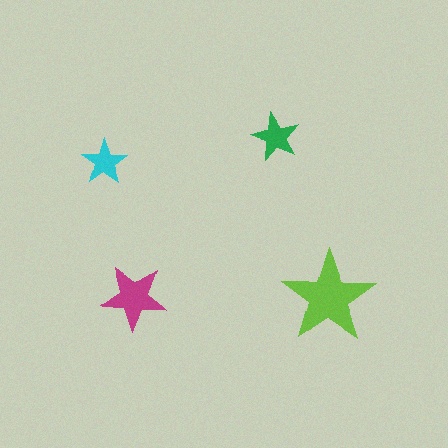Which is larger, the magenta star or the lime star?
The lime one.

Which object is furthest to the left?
The cyan star is leftmost.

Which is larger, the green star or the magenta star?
The magenta one.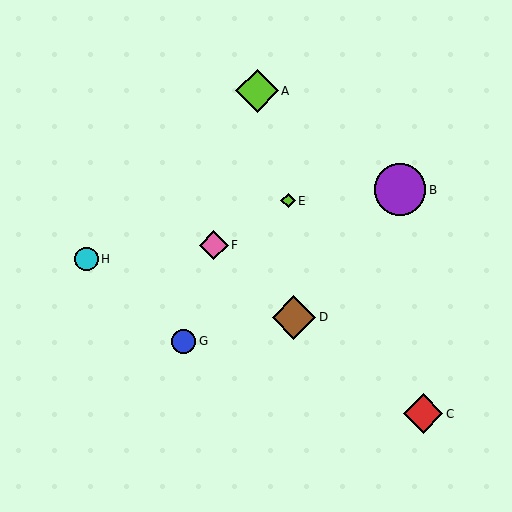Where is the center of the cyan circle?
The center of the cyan circle is at (86, 259).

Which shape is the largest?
The purple circle (labeled B) is the largest.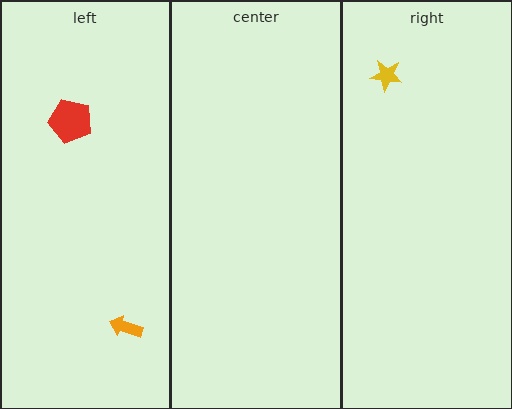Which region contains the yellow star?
The right region.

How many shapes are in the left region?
2.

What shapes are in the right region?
The yellow star.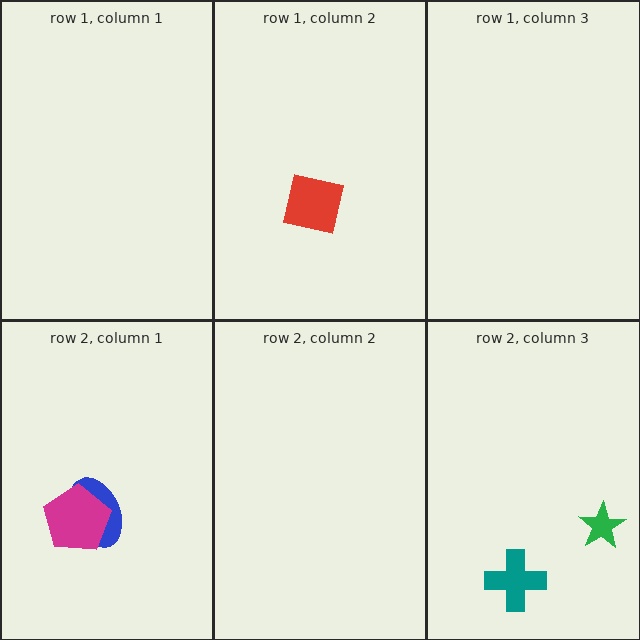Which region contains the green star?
The row 2, column 3 region.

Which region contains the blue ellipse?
The row 2, column 1 region.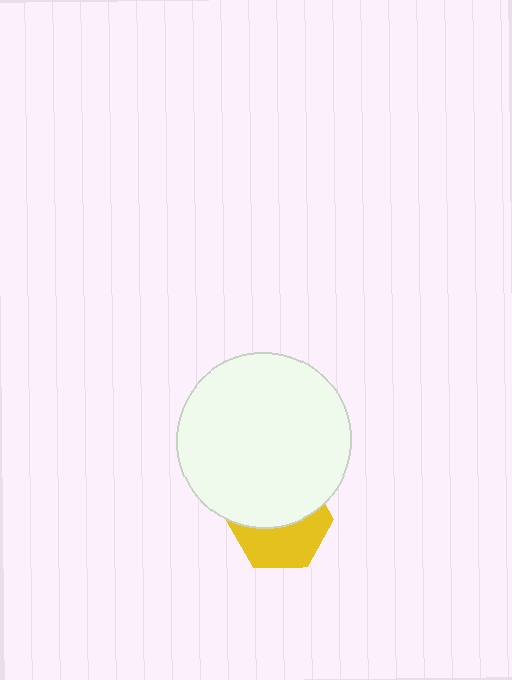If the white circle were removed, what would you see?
You would see the complete yellow hexagon.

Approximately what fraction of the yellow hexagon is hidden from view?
Roughly 53% of the yellow hexagon is hidden behind the white circle.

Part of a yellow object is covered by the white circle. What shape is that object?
It is a hexagon.